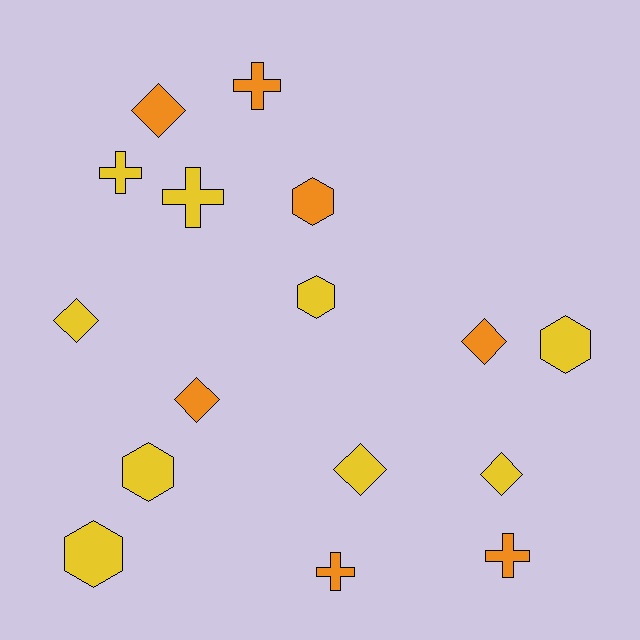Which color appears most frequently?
Yellow, with 9 objects.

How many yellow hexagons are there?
There are 4 yellow hexagons.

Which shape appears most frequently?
Diamond, with 6 objects.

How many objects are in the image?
There are 16 objects.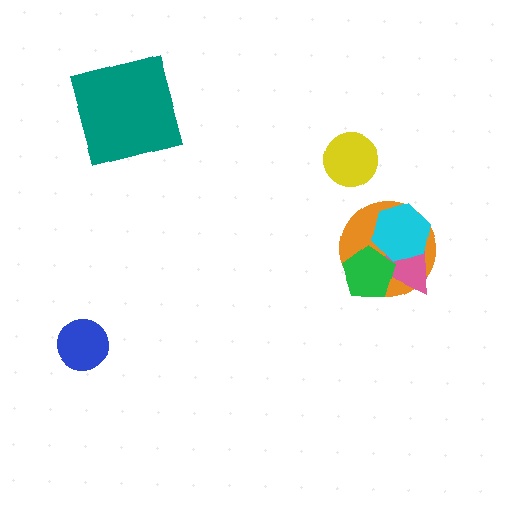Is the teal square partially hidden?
No, no other shape covers it.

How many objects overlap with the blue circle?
0 objects overlap with the blue circle.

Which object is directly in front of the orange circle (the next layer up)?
The pink triangle is directly in front of the orange circle.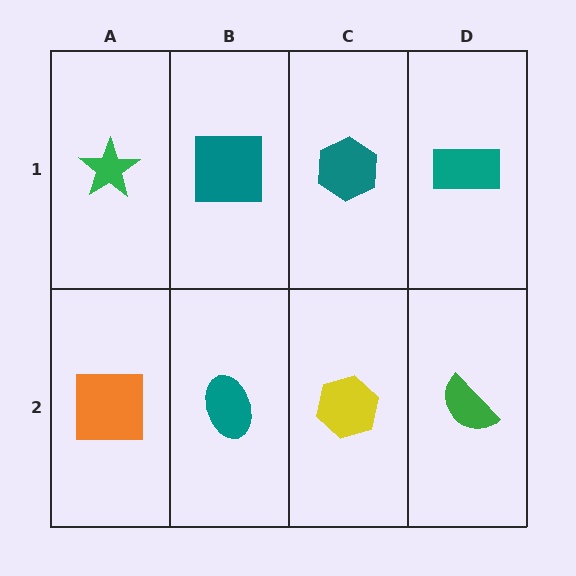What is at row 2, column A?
An orange square.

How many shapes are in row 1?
4 shapes.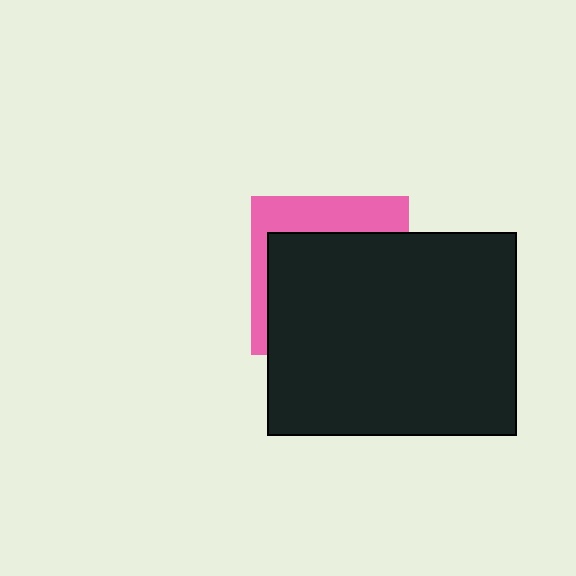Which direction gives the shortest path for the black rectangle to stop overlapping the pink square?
Moving down gives the shortest separation.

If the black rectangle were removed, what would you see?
You would see the complete pink square.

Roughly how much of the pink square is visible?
A small part of it is visible (roughly 30%).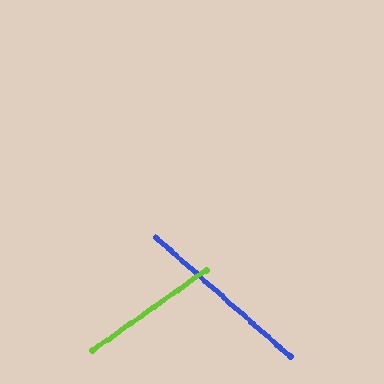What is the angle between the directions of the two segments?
Approximately 77 degrees.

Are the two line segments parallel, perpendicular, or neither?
Neither parallel nor perpendicular — they differ by about 77°.